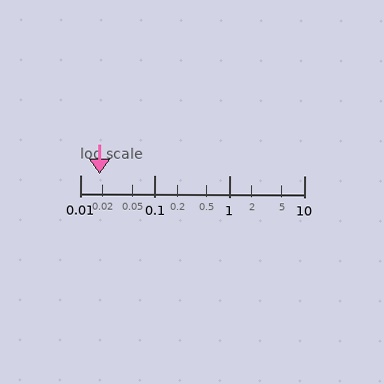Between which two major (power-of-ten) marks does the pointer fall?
The pointer is between 0.01 and 0.1.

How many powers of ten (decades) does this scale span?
The scale spans 3 decades, from 0.01 to 10.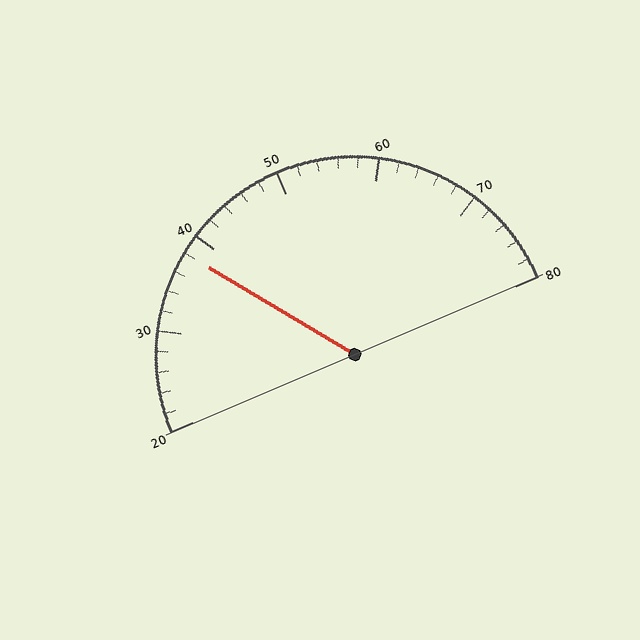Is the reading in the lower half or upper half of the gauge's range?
The reading is in the lower half of the range (20 to 80).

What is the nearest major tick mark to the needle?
The nearest major tick mark is 40.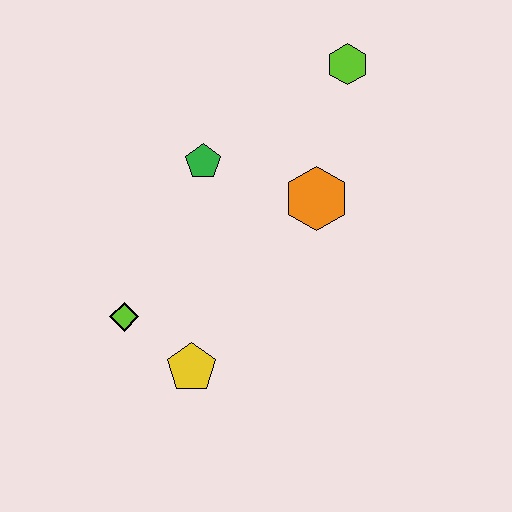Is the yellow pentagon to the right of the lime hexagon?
No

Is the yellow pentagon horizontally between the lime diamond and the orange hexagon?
Yes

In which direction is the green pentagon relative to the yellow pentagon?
The green pentagon is above the yellow pentagon.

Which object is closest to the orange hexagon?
The green pentagon is closest to the orange hexagon.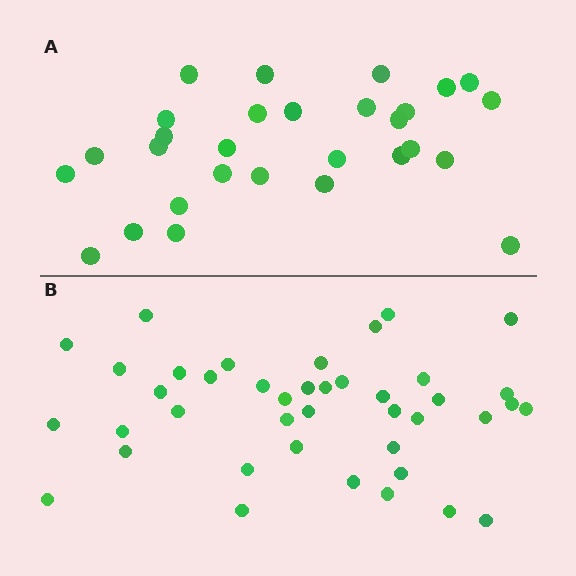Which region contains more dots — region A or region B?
Region B (the bottom region) has more dots.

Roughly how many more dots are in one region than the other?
Region B has roughly 12 or so more dots than region A.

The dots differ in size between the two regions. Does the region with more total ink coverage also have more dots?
No. Region A has more total ink coverage because its dots are larger, but region B actually contains more individual dots. Total area can be misleading — the number of items is what matters here.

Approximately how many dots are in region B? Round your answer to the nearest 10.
About 40 dots. (The exact count is 41, which rounds to 40.)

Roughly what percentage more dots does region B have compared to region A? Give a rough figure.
About 40% more.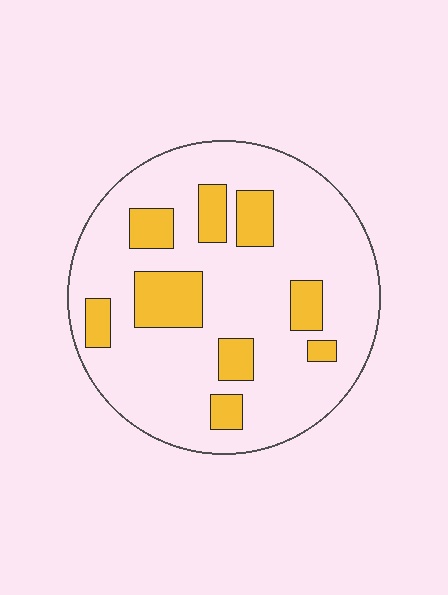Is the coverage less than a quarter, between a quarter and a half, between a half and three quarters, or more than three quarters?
Less than a quarter.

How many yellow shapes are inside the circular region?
9.